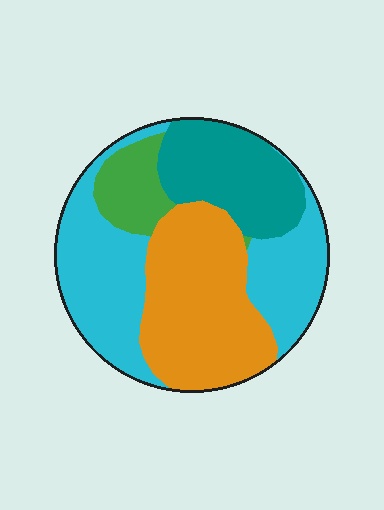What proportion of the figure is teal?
Teal covers roughly 20% of the figure.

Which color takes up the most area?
Cyan, at roughly 40%.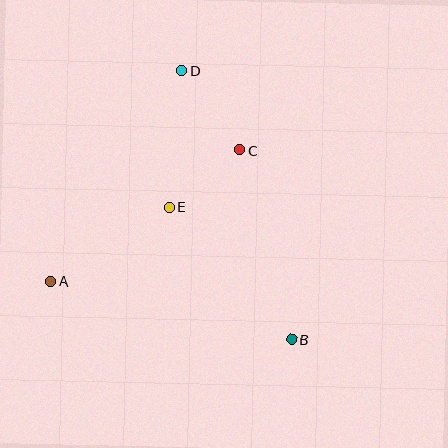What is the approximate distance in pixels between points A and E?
The distance between A and E is approximately 141 pixels.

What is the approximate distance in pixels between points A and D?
The distance between A and D is approximately 248 pixels.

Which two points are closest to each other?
Points C and E are closest to each other.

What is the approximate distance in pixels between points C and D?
The distance between C and D is approximately 98 pixels.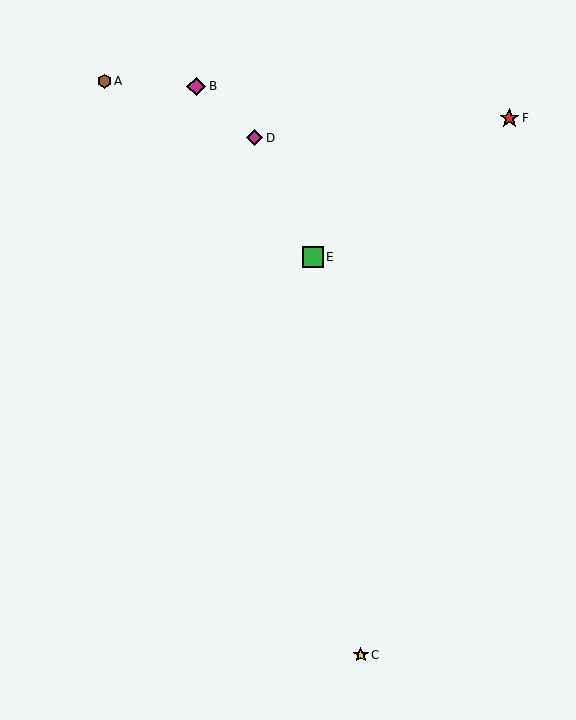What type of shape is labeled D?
Shape D is a magenta diamond.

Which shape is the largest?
The green square (labeled E) is the largest.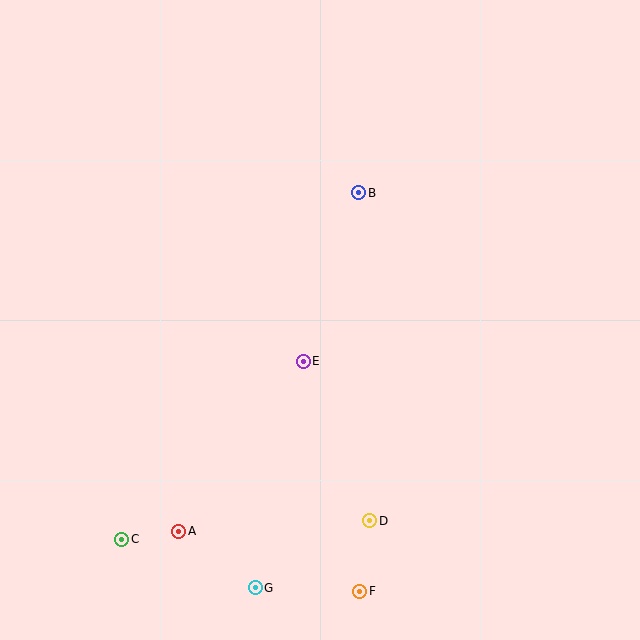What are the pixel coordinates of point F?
Point F is at (360, 591).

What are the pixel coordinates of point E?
Point E is at (303, 361).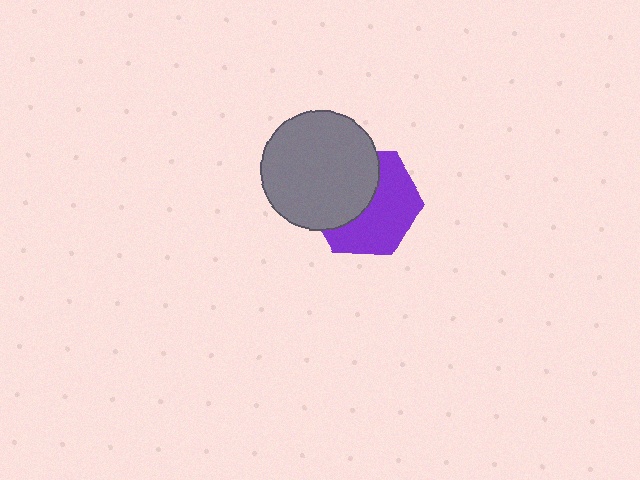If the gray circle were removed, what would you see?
You would see the complete purple hexagon.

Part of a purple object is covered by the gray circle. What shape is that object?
It is a hexagon.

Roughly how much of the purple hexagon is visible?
About half of it is visible (roughly 54%).